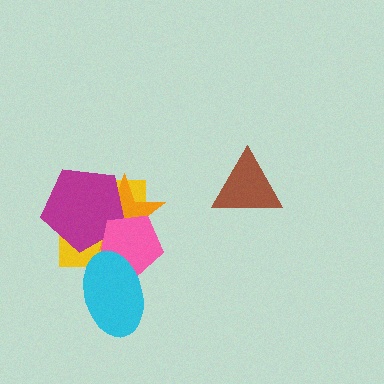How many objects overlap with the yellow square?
4 objects overlap with the yellow square.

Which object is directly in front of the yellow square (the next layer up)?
The orange star is directly in front of the yellow square.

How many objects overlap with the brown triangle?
0 objects overlap with the brown triangle.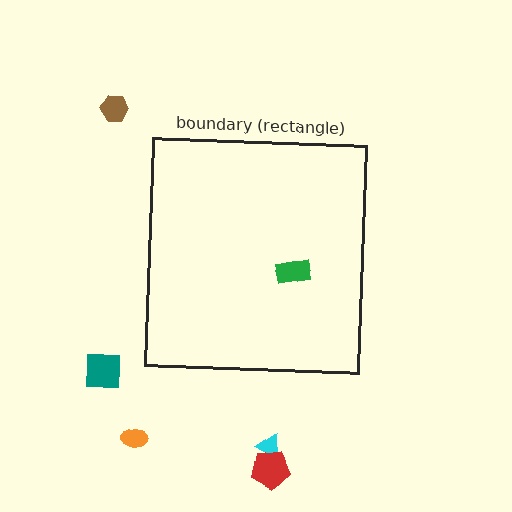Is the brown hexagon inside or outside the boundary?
Outside.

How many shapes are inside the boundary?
1 inside, 5 outside.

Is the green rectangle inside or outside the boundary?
Inside.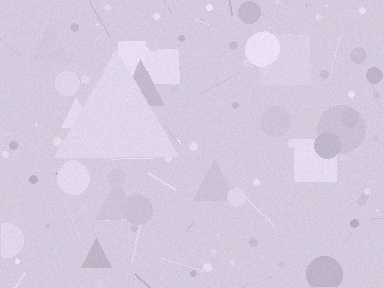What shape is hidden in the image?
A triangle is hidden in the image.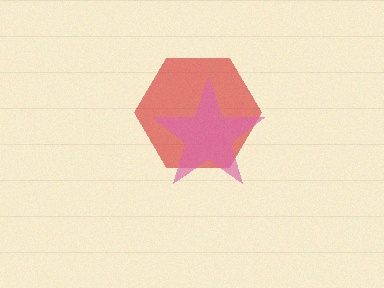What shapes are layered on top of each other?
The layered shapes are: a red hexagon, a pink star.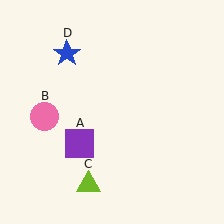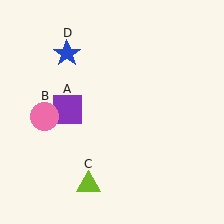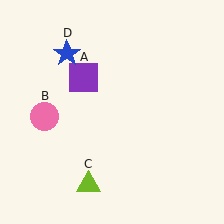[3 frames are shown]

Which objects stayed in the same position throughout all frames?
Pink circle (object B) and lime triangle (object C) and blue star (object D) remained stationary.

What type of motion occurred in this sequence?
The purple square (object A) rotated clockwise around the center of the scene.